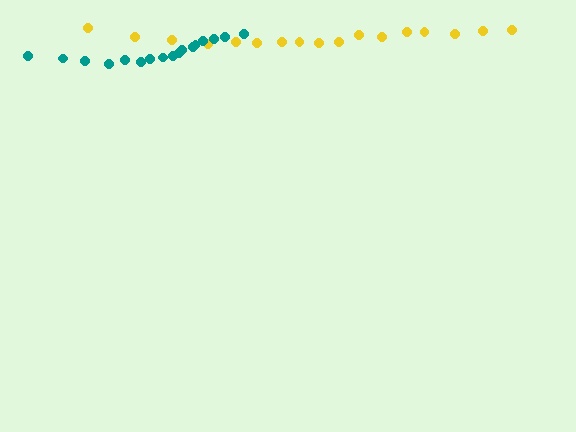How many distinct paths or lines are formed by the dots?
There are 2 distinct paths.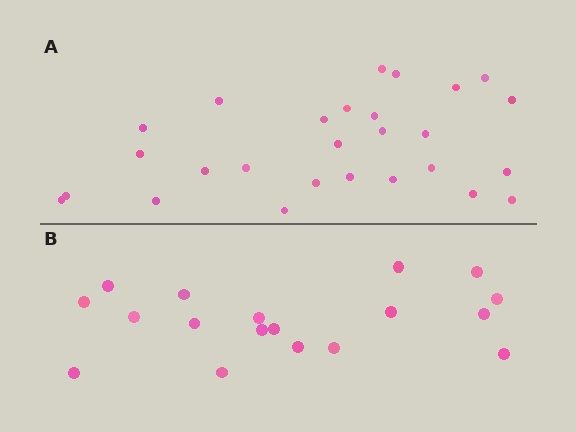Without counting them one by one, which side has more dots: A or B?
Region A (the top region) has more dots.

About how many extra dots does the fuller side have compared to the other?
Region A has roughly 8 or so more dots than region B.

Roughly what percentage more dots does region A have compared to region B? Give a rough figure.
About 50% more.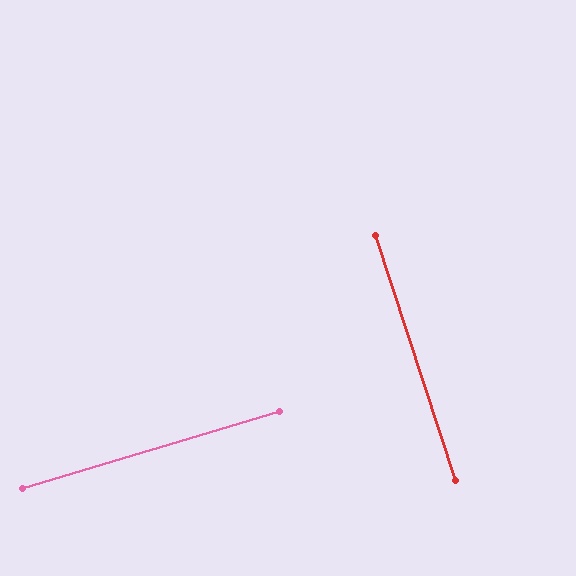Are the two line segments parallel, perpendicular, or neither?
Perpendicular — they meet at approximately 89°.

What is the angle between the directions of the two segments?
Approximately 89 degrees.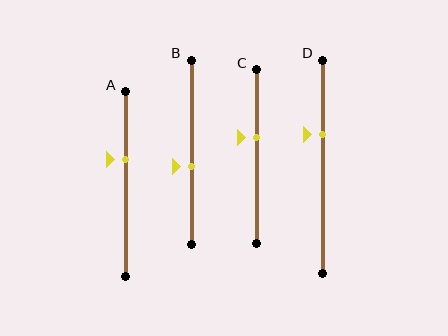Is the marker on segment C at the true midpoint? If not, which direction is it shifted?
No, the marker on segment C is shifted upward by about 11% of the segment length.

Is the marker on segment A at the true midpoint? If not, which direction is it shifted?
No, the marker on segment A is shifted upward by about 13% of the segment length.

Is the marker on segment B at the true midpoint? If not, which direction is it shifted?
No, the marker on segment B is shifted downward by about 7% of the segment length.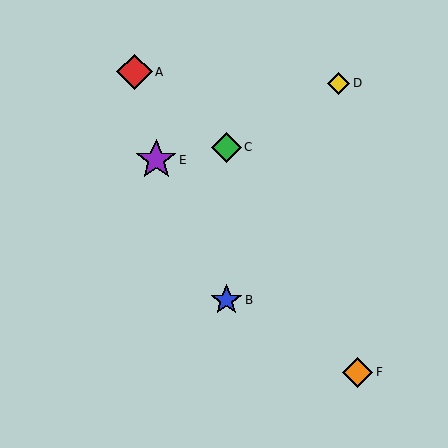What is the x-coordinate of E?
Object E is at x≈156.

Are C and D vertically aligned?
No, C is at x≈226 and D is at x≈338.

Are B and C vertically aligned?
Yes, both are at x≈226.